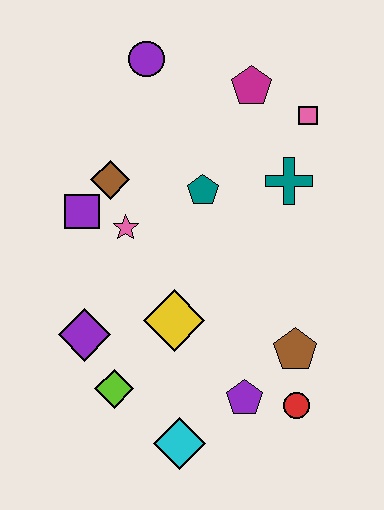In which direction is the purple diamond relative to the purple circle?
The purple diamond is below the purple circle.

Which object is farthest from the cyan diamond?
The purple circle is farthest from the cyan diamond.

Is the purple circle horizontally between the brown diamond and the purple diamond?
No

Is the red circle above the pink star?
No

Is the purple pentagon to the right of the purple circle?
Yes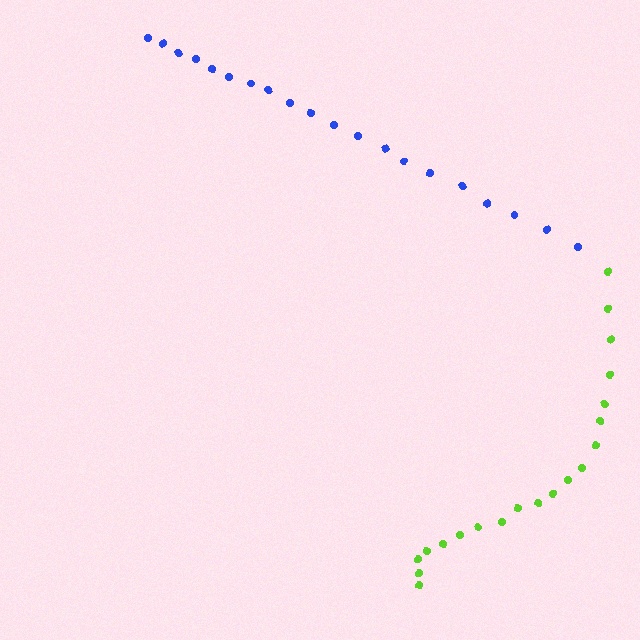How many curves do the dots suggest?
There are 2 distinct paths.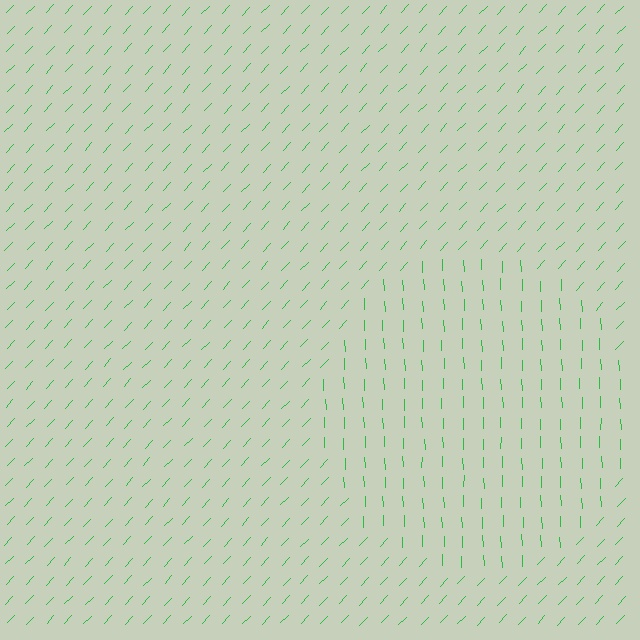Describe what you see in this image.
The image is filled with small green line segments. A circle region in the image has lines oriented differently from the surrounding lines, creating a visible texture boundary.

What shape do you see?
I see a circle.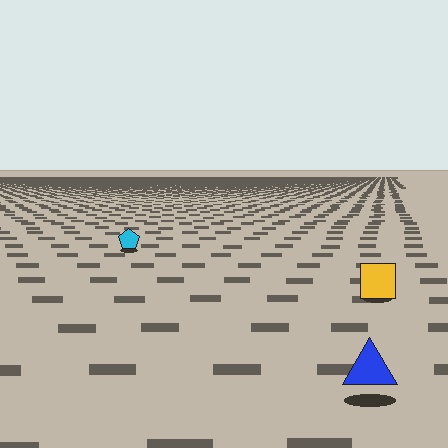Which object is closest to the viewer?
The blue triangle is closest. The texture marks near it are larger and more spread out.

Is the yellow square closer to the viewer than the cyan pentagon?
Yes. The yellow square is closer — you can tell from the texture gradient: the ground texture is coarser near it.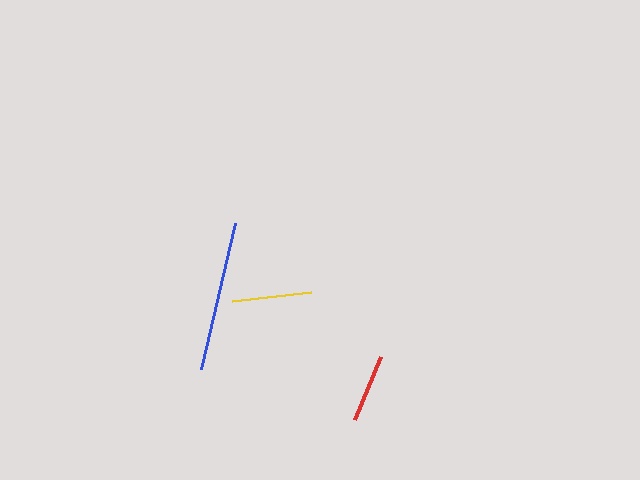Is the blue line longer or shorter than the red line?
The blue line is longer than the red line.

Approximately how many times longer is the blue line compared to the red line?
The blue line is approximately 2.2 times the length of the red line.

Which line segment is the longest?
The blue line is the longest at approximately 150 pixels.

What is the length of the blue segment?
The blue segment is approximately 150 pixels long.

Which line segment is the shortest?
The red line is the shortest at approximately 68 pixels.